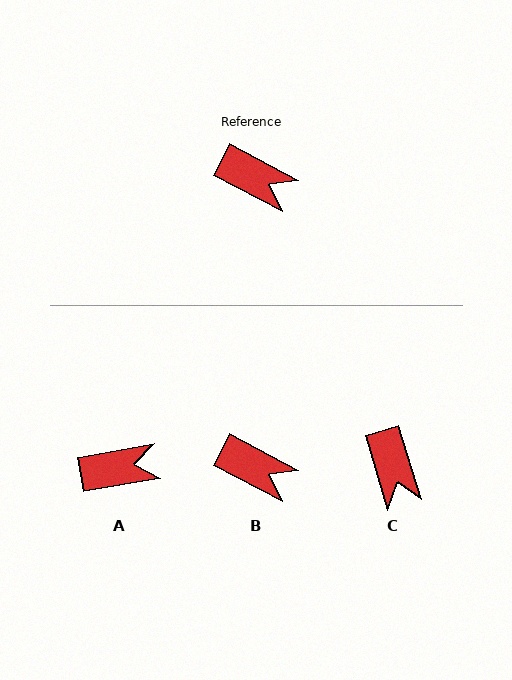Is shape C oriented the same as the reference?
No, it is off by about 46 degrees.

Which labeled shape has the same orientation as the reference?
B.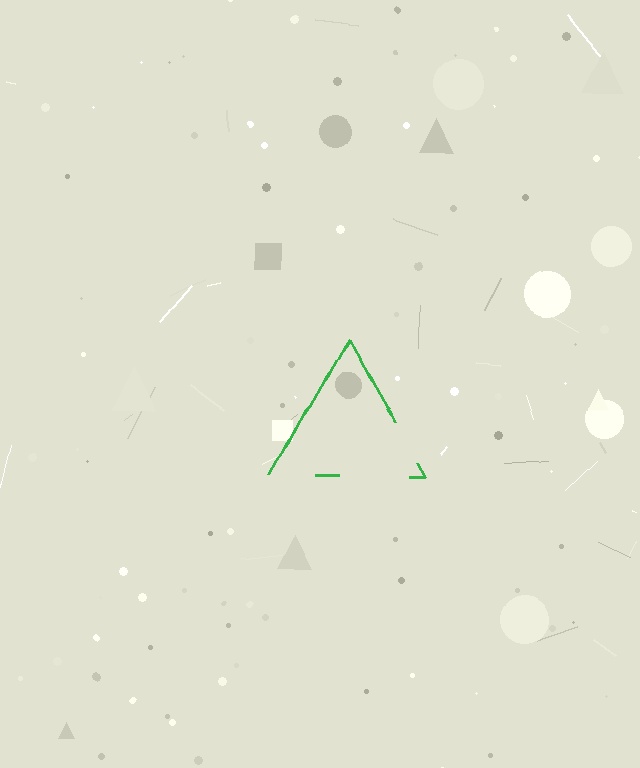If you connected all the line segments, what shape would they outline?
They would outline a triangle.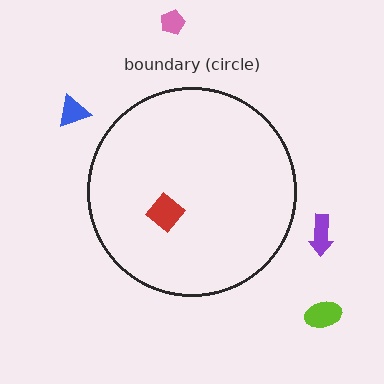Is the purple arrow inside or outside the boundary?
Outside.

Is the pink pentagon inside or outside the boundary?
Outside.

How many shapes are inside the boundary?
1 inside, 4 outside.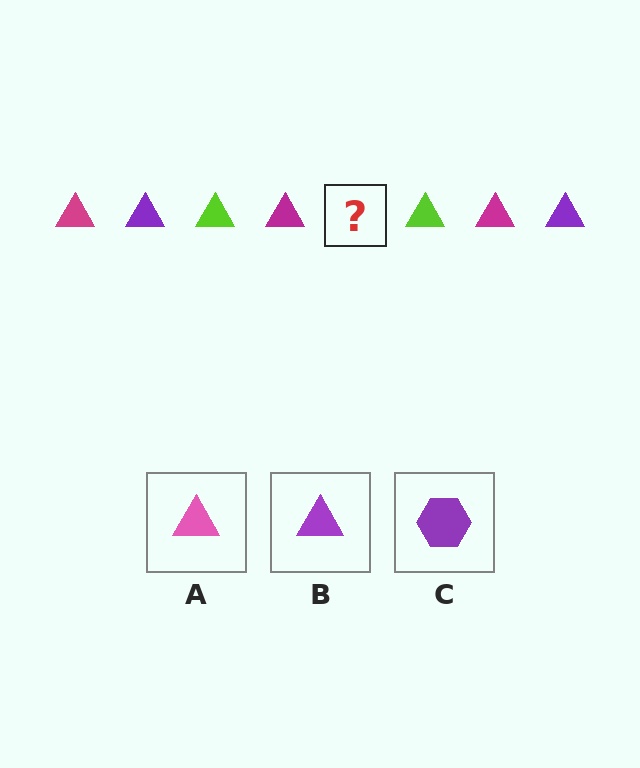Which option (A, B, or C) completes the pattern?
B.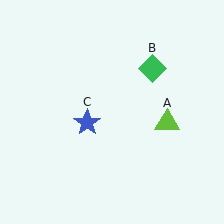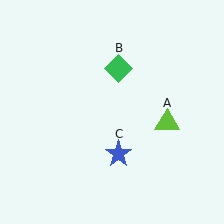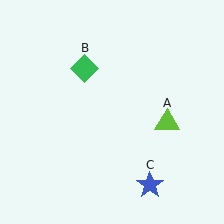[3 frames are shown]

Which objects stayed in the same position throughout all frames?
Lime triangle (object A) remained stationary.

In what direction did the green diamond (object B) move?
The green diamond (object B) moved left.